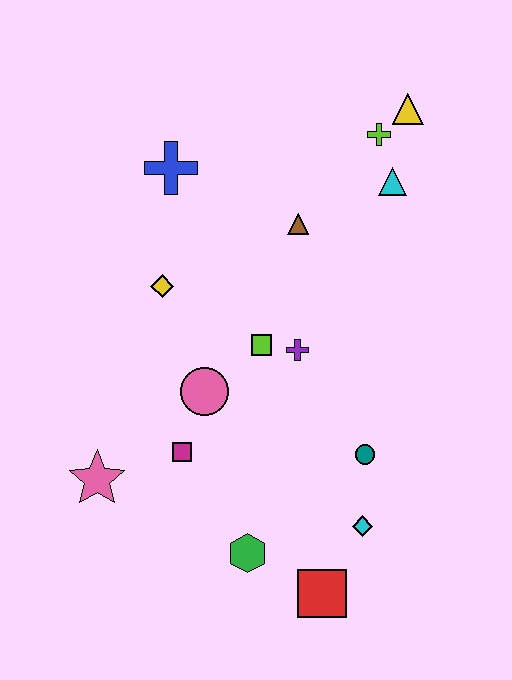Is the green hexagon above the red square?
Yes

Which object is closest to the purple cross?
The lime square is closest to the purple cross.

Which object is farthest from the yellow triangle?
The red square is farthest from the yellow triangle.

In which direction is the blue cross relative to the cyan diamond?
The blue cross is above the cyan diamond.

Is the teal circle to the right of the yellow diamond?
Yes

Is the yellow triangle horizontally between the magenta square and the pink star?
No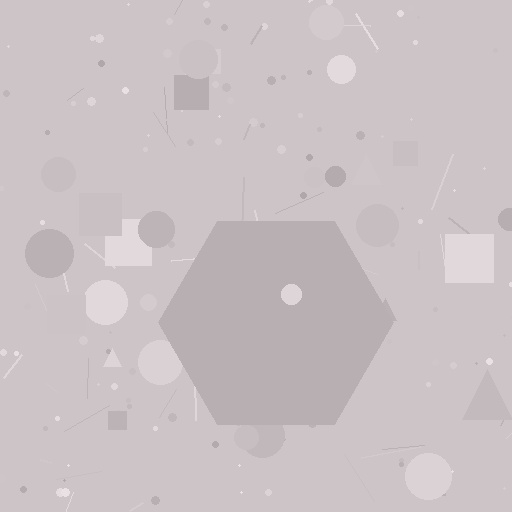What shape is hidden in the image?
A hexagon is hidden in the image.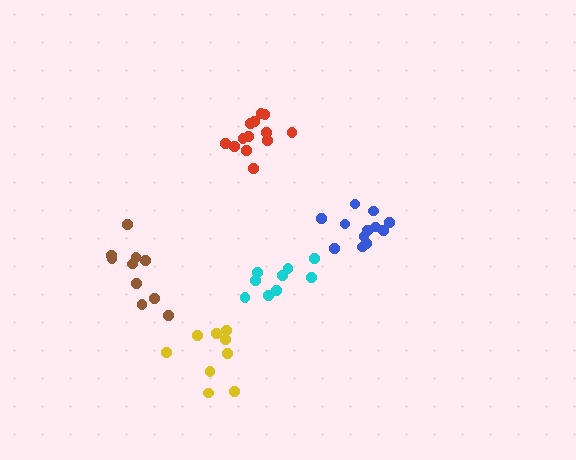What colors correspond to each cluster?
The clusters are colored: cyan, blue, red, yellow, brown.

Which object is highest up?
The red cluster is topmost.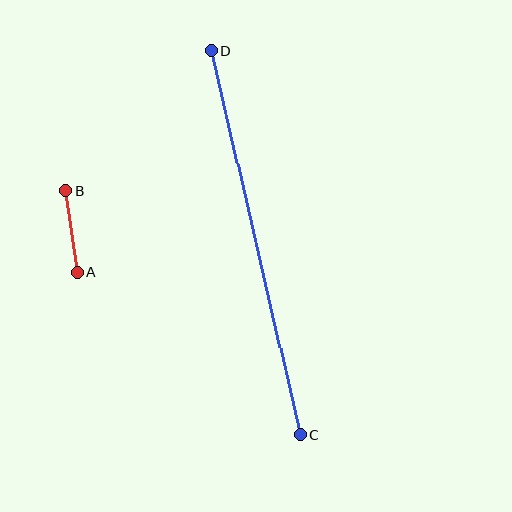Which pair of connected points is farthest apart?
Points C and D are farthest apart.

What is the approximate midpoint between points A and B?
The midpoint is at approximately (71, 231) pixels.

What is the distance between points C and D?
The distance is approximately 394 pixels.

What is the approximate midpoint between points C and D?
The midpoint is at approximately (256, 243) pixels.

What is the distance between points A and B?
The distance is approximately 83 pixels.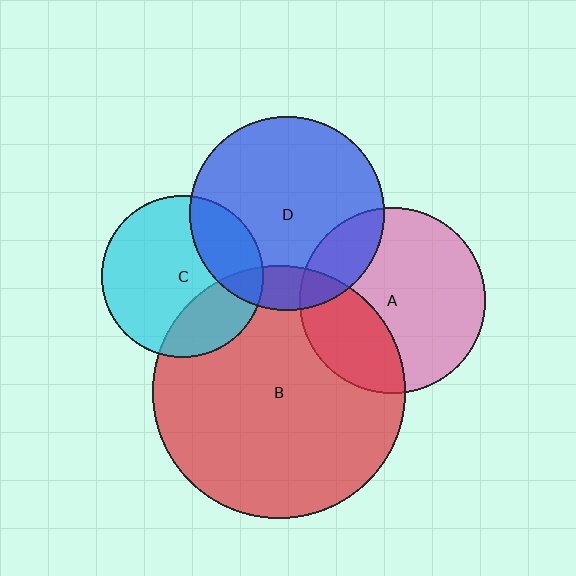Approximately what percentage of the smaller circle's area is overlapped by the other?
Approximately 30%.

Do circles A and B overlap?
Yes.